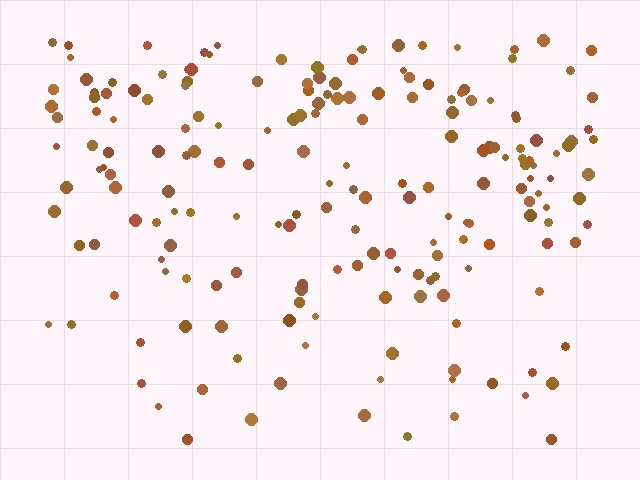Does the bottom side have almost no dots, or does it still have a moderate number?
Still a moderate number, just noticeably fewer than the top.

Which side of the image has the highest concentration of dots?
The top.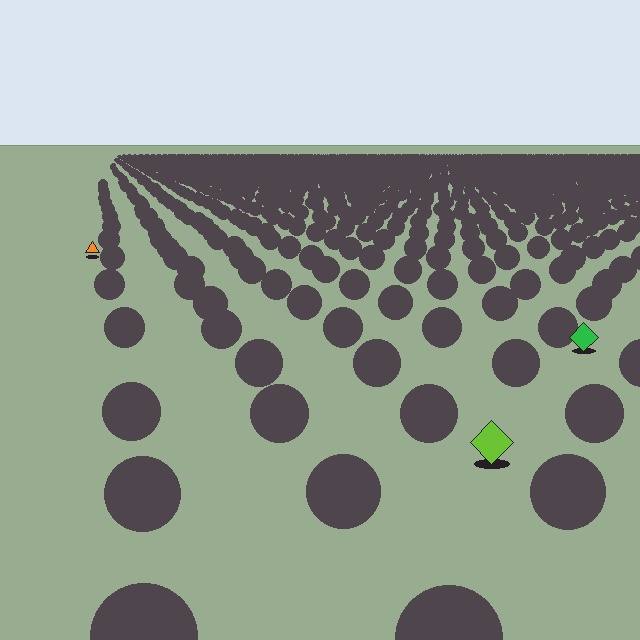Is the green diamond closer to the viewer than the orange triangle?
Yes. The green diamond is closer — you can tell from the texture gradient: the ground texture is coarser near it.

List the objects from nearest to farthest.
From nearest to farthest: the lime diamond, the green diamond, the orange triangle.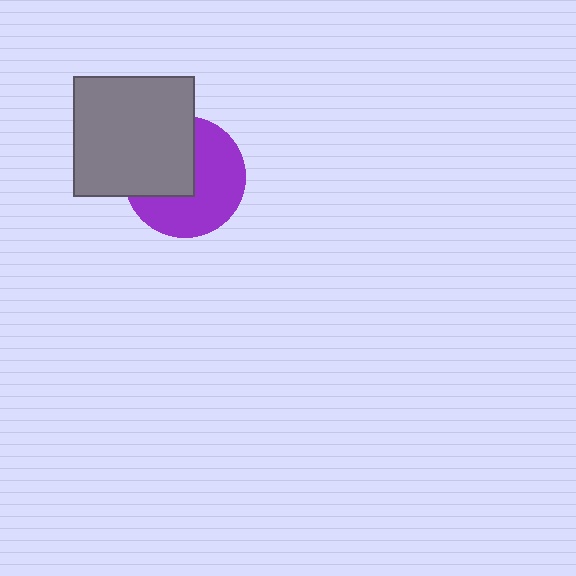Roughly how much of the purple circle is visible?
About half of it is visible (roughly 57%).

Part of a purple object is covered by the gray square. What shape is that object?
It is a circle.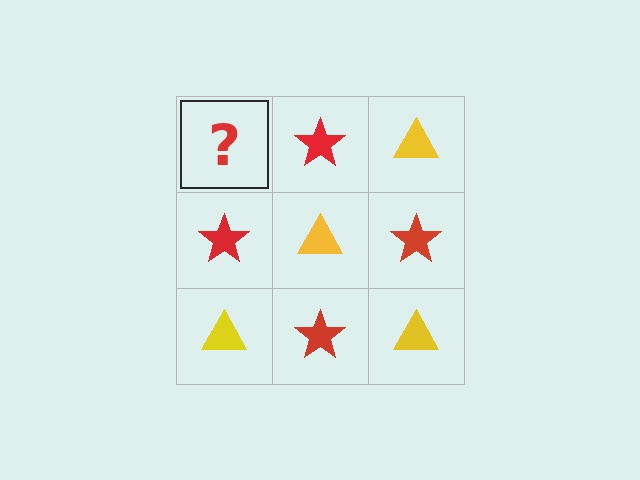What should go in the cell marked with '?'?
The missing cell should contain a yellow triangle.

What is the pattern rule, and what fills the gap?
The rule is that it alternates yellow triangle and red star in a checkerboard pattern. The gap should be filled with a yellow triangle.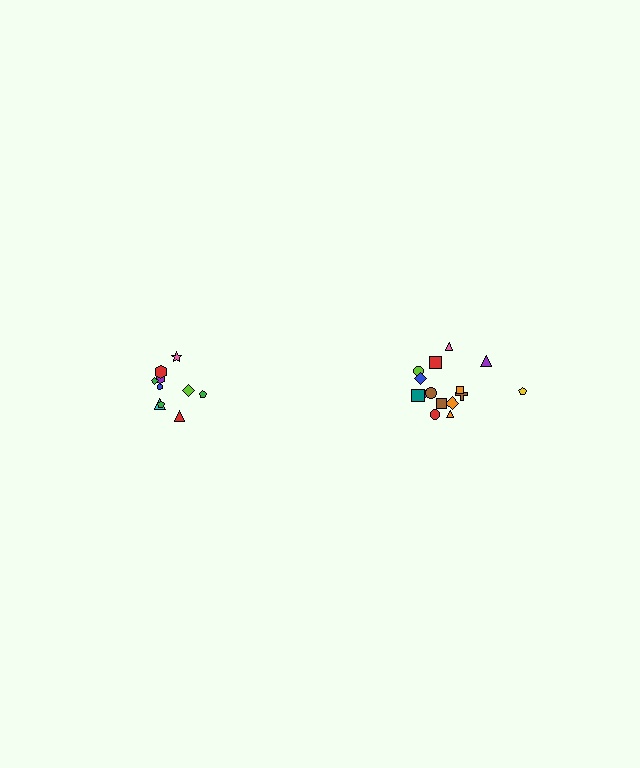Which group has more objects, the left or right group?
The right group.